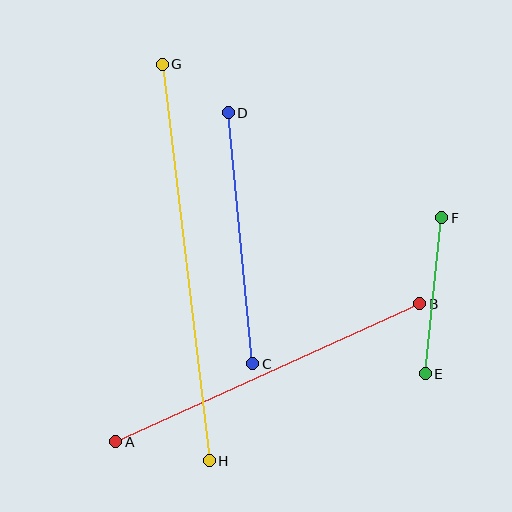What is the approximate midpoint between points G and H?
The midpoint is at approximately (186, 262) pixels.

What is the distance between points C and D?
The distance is approximately 252 pixels.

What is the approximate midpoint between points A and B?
The midpoint is at approximately (268, 373) pixels.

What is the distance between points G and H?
The distance is approximately 399 pixels.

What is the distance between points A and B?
The distance is approximately 334 pixels.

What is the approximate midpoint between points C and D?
The midpoint is at approximately (240, 238) pixels.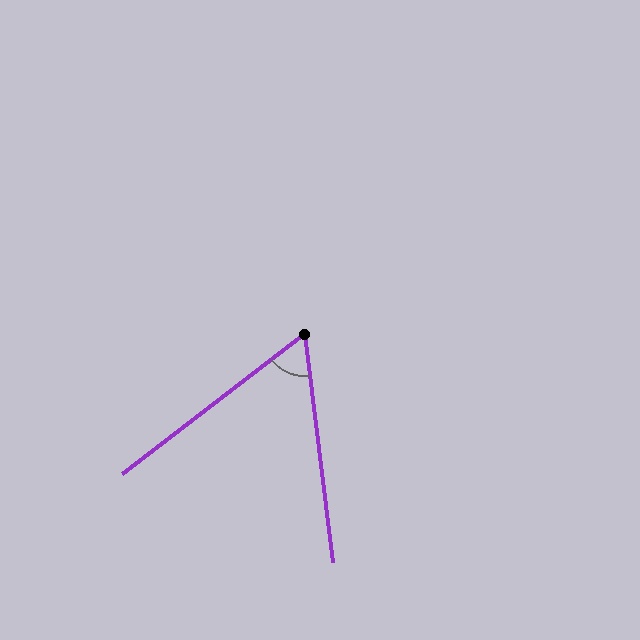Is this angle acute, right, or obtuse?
It is acute.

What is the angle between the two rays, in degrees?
Approximately 59 degrees.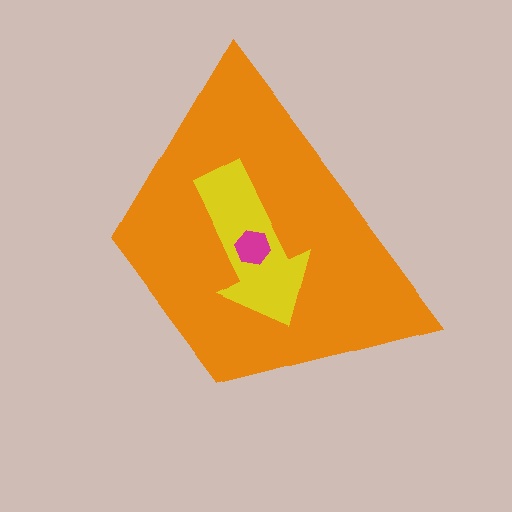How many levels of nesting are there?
3.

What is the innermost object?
The magenta hexagon.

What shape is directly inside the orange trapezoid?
The yellow arrow.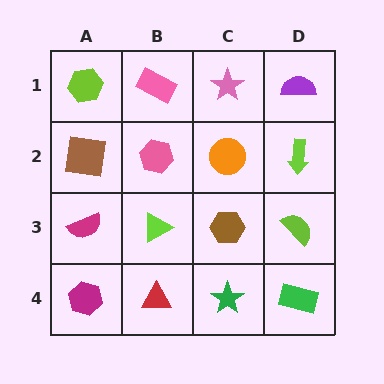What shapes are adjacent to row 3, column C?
An orange circle (row 2, column C), a green star (row 4, column C), a lime triangle (row 3, column B), a lime semicircle (row 3, column D).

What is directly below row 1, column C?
An orange circle.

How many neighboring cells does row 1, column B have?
3.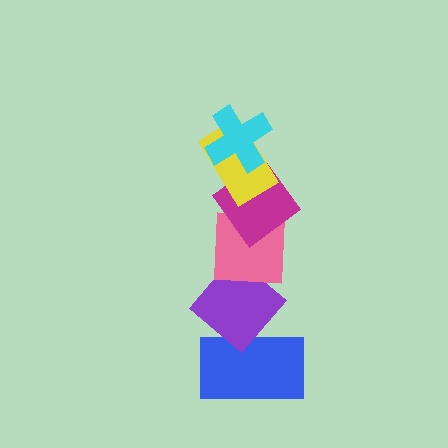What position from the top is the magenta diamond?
The magenta diamond is 3rd from the top.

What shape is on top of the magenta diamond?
The yellow rectangle is on top of the magenta diamond.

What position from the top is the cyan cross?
The cyan cross is 1st from the top.